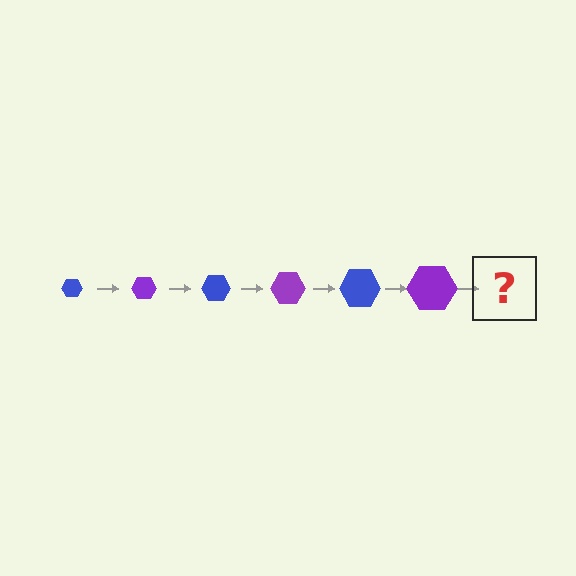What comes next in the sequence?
The next element should be a blue hexagon, larger than the previous one.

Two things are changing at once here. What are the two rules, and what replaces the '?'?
The two rules are that the hexagon grows larger each step and the color cycles through blue and purple. The '?' should be a blue hexagon, larger than the previous one.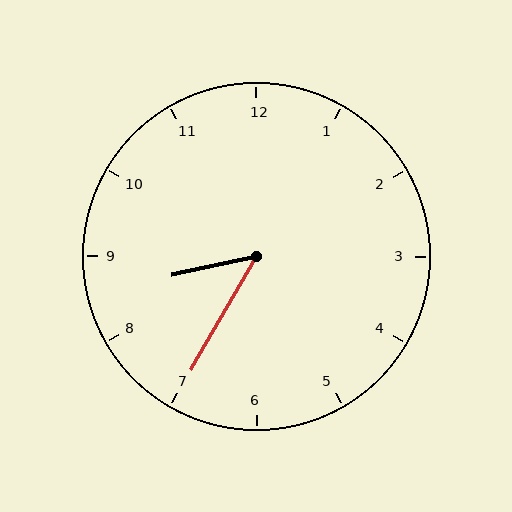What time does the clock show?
8:35.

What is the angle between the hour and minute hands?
Approximately 48 degrees.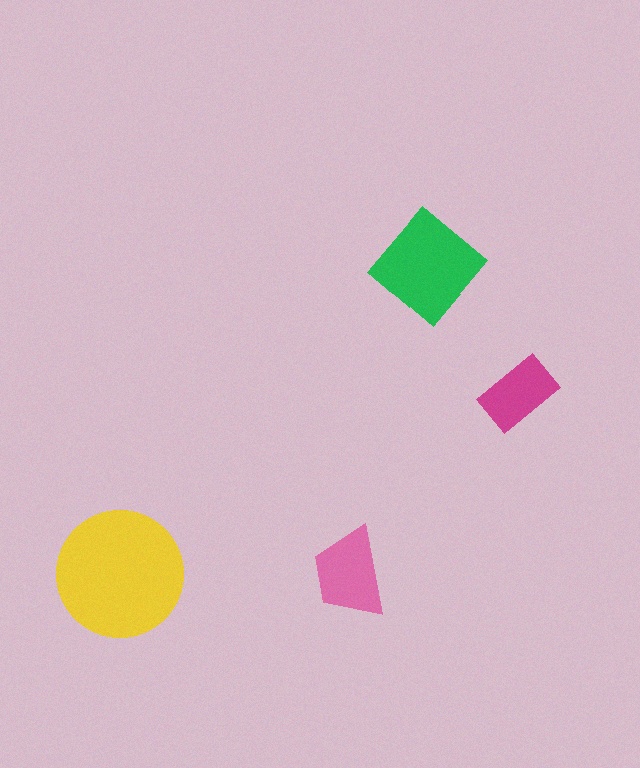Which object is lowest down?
The pink trapezoid is bottommost.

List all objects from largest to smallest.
The yellow circle, the green diamond, the pink trapezoid, the magenta rectangle.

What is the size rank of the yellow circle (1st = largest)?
1st.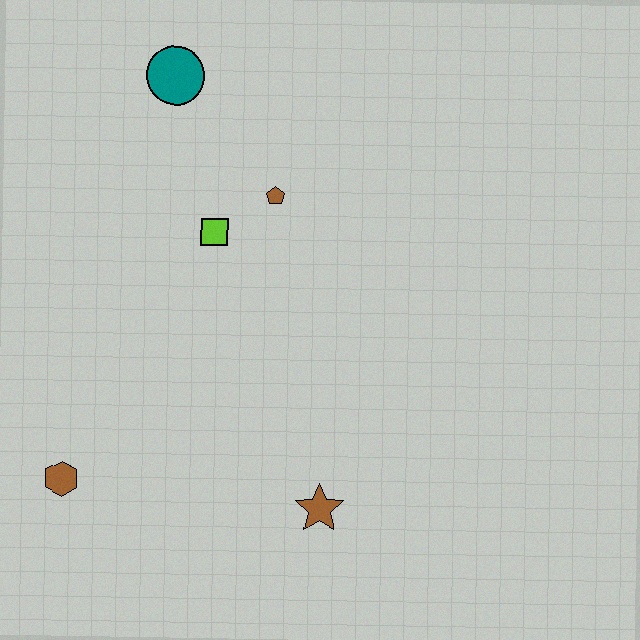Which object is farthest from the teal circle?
The brown star is farthest from the teal circle.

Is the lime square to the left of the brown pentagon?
Yes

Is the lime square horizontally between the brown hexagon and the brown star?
Yes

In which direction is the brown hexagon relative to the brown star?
The brown hexagon is to the left of the brown star.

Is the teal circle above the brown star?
Yes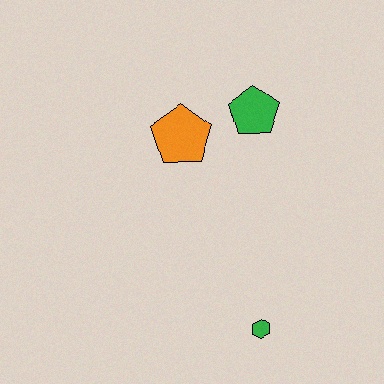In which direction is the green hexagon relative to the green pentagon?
The green hexagon is below the green pentagon.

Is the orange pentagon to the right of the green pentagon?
No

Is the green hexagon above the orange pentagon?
No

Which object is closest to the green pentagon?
The orange pentagon is closest to the green pentagon.